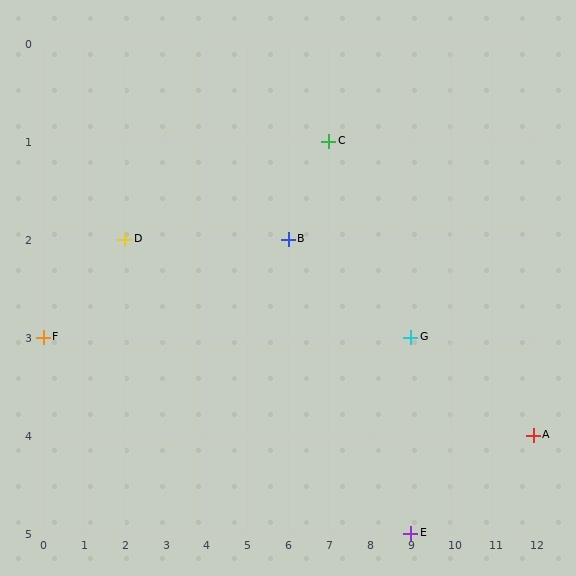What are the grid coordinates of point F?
Point F is at grid coordinates (0, 3).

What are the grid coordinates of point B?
Point B is at grid coordinates (6, 2).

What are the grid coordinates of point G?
Point G is at grid coordinates (9, 3).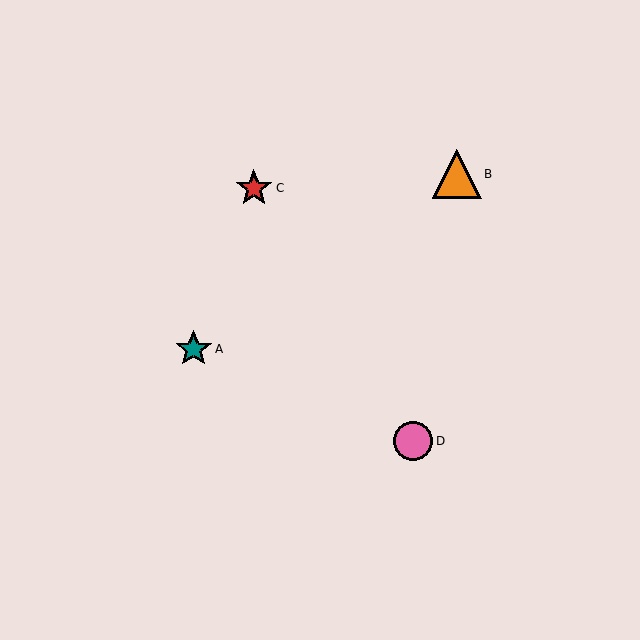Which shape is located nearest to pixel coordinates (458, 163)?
The orange triangle (labeled B) at (457, 174) is nearest to that location.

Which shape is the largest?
The orange triangle (labeled B) is the largest.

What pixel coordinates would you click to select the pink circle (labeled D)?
Click at (413, 441) to select the pink circle D.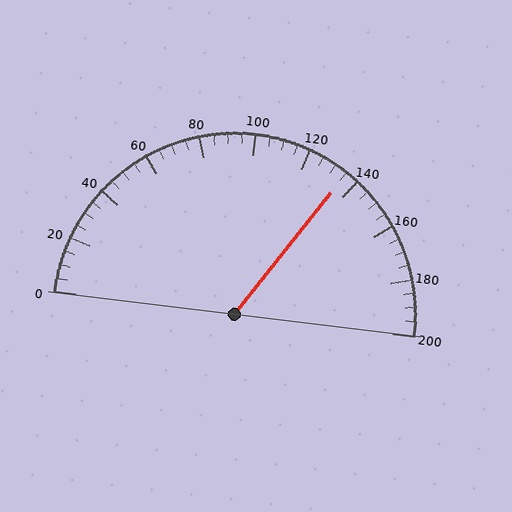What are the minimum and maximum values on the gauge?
The gauge ranges from 0 to 200.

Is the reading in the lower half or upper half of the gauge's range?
The reading is in the upper half of the range (0 to 200).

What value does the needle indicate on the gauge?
The needle indicates approximately 135.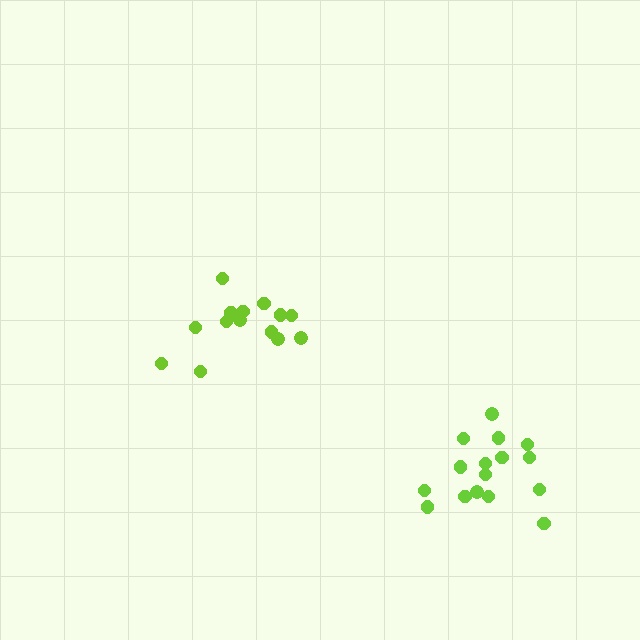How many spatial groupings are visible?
There are 2 spatial groupings.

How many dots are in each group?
Group 1: 16 dots, Group 2: 14 dots (30 total).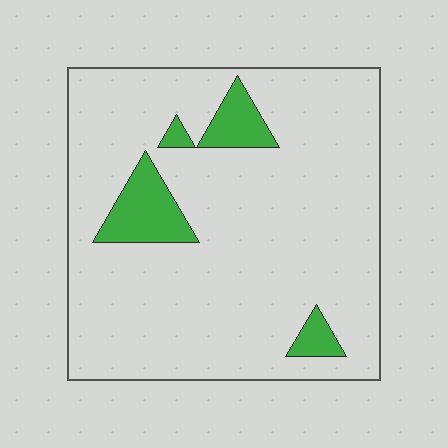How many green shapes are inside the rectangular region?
4.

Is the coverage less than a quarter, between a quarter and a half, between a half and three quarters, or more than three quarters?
Less than a quarter.